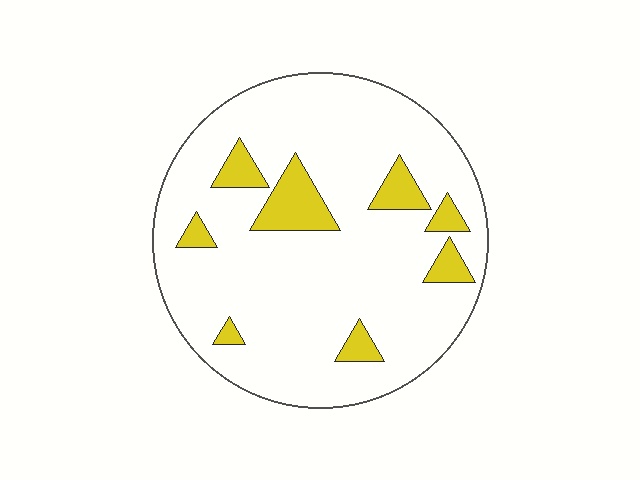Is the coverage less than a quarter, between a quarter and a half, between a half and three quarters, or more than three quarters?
Less than a quarter.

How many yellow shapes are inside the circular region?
8.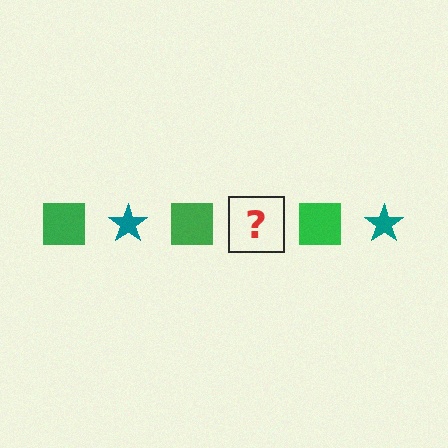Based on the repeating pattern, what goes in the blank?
The blank should be a teal star.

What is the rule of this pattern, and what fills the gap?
The rule is that the pattern alternates between green square and teal star. The gap should be filled with a teal star.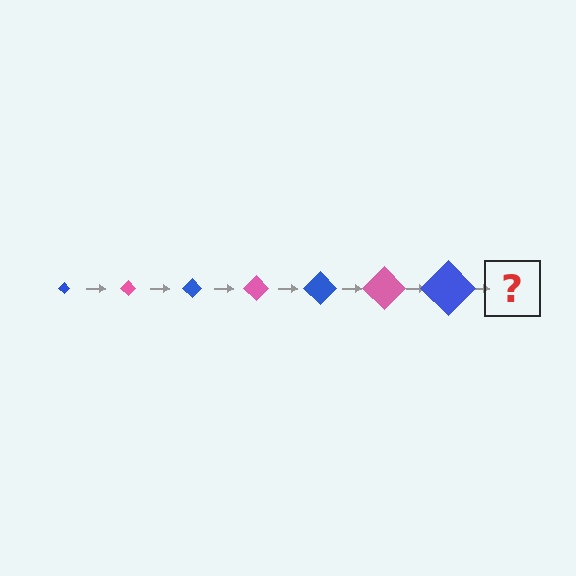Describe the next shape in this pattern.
It should be a pink diamond, larger than the previous one.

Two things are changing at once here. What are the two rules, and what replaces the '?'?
The two rules are that the diamond grows larger each step and the color cycles through blue and pink. The '?' should be a pink diamond, larger than the previous one.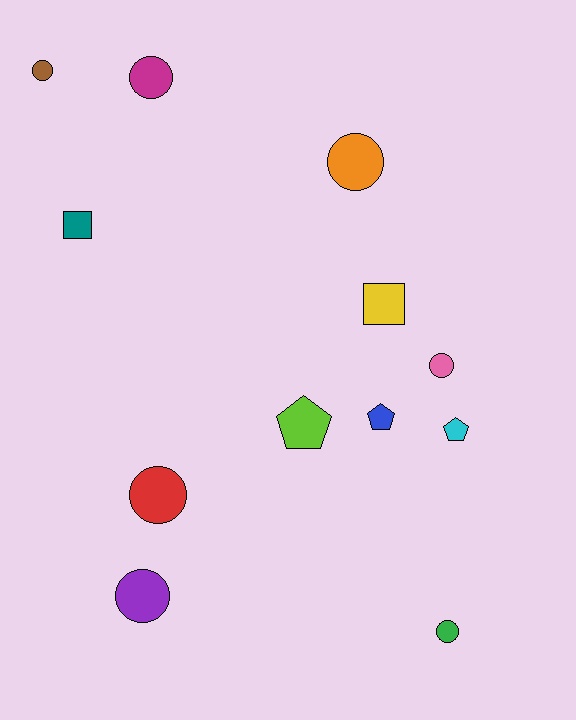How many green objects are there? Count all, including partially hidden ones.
There is 1 green object.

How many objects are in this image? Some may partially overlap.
There are 12 objects.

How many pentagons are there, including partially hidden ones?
There are 3 pentagons.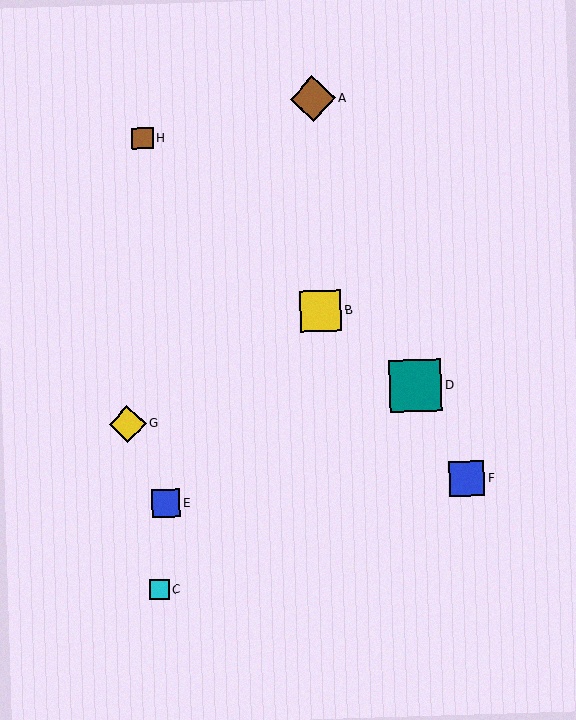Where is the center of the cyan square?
The center of the cyan square is at (159, 590).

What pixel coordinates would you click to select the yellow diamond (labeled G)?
Click at (128, 424) to select the yellow diamond G.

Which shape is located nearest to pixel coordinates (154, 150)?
The brown square (labeled H) at (143, 138) is nearest to that location.